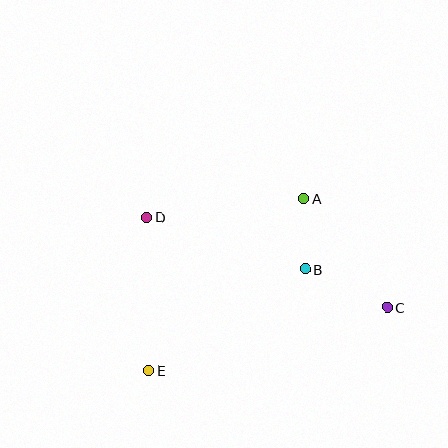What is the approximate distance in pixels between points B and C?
The distance between B and C is approximately 90 pixels.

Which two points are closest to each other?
Points A and B are closest to each other.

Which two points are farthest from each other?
Points C and D are farthest from each other.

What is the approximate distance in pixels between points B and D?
The distance between B and D is approximately 167 pixels.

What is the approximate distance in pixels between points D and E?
The distance between D and E is approximately 154 pixels.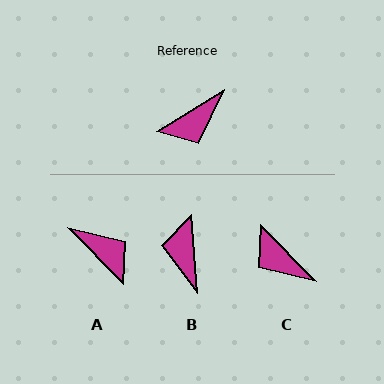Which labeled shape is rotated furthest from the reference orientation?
B, about 118 degrees away.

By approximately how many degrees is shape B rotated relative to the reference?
Approximately 118 degrees clockwise.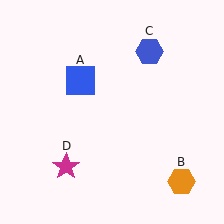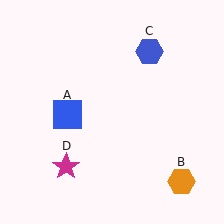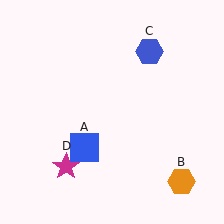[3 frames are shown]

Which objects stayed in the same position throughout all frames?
Orange hexagon (object B) and blue hexagon (object C) and magenta star (object D) remained stationary.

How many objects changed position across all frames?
1 object changed position: blue square (object A).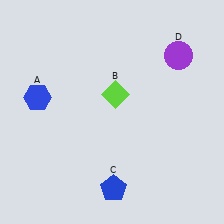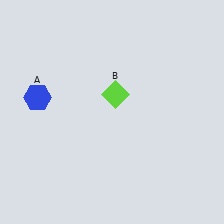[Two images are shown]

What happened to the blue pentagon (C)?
The blue pentagon (C) was removed in Image 2. It was in the bottom-right area of Image 1.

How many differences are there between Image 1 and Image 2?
There are 2 differences between the two images.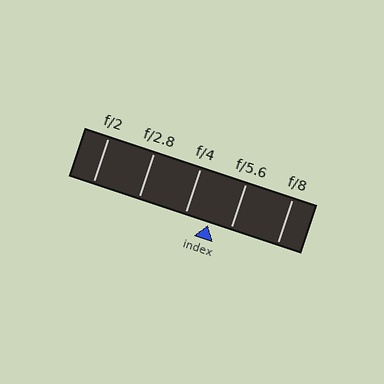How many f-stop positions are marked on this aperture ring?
There are 5 f-stop positions marked.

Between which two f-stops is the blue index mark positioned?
The index mark is between f/4 and f/5.6.